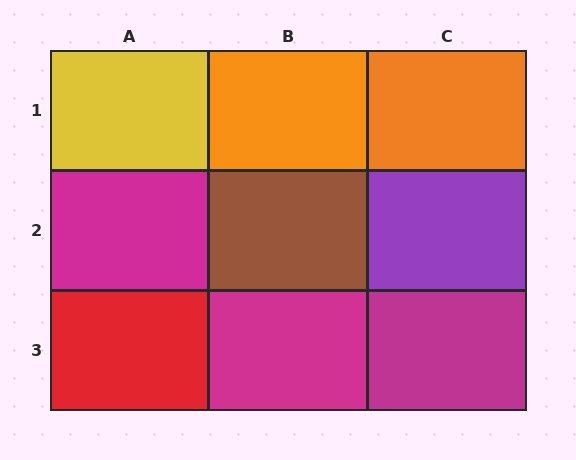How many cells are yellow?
1 cell is yellow.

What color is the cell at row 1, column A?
Yellow.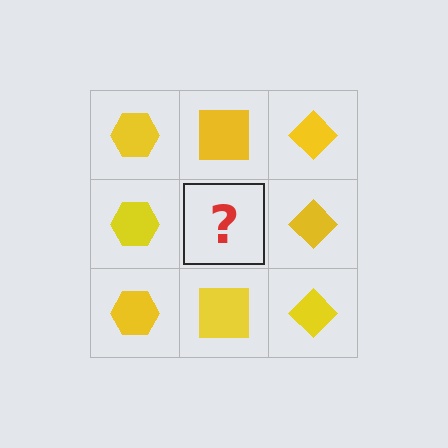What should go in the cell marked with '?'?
The missing cell should contain a yellow square.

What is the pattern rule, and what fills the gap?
The rule is that each column has a consistent shape. The gap should be filled with a yellow square.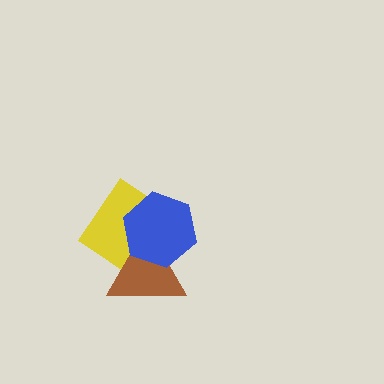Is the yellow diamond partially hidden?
Yes, it is partially covered by another shape.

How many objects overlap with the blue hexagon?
2 objects overlap with the blue hexagon.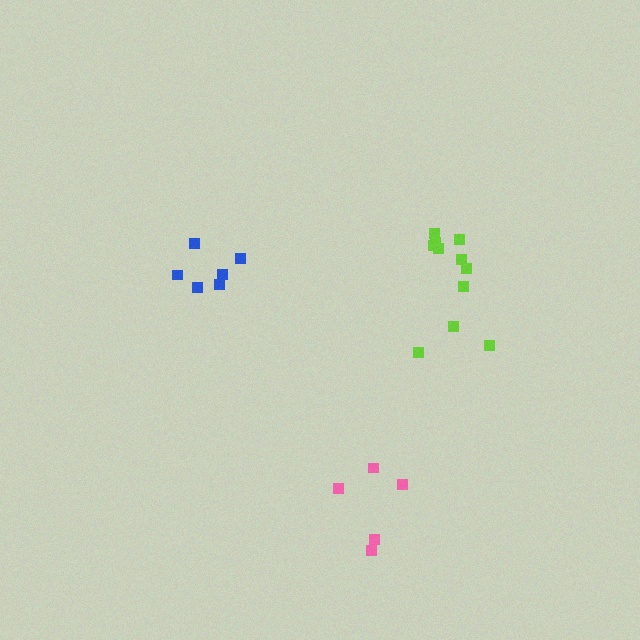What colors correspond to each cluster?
The clusters are colored: blue, lime, pink.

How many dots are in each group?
Group 1: 6 dots, Group 2: 11 dots, Group 3: 5 dots (22 total).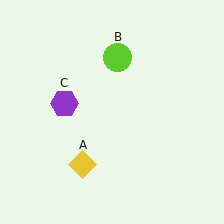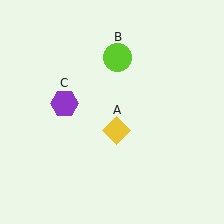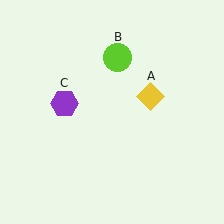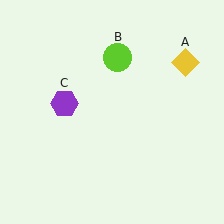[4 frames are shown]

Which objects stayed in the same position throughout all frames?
Lime circle (object B) and purple hexagon (object C) remained stationary.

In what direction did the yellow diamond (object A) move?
The yellow diamond (object A) moved up and to the right.